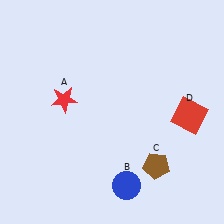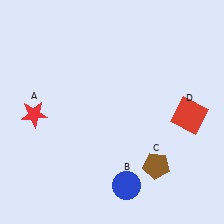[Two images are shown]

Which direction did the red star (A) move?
The red star (A) moved left.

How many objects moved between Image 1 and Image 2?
1 object moved between the two images.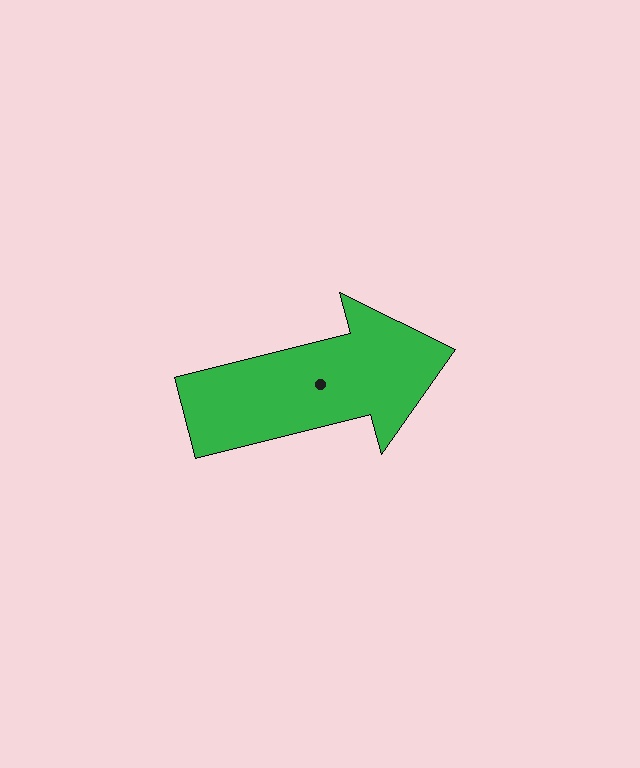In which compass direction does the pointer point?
East.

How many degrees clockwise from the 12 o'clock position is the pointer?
Approximately 76 degrees.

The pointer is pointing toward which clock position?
Roughly 3 o'clock.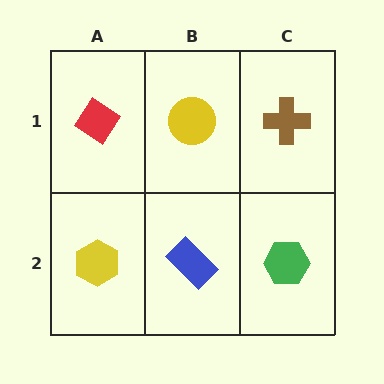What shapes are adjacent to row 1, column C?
A green hexagon (row 2, column C), a yellow circle (row 1, column B).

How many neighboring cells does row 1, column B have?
3.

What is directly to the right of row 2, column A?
A blue rectangle.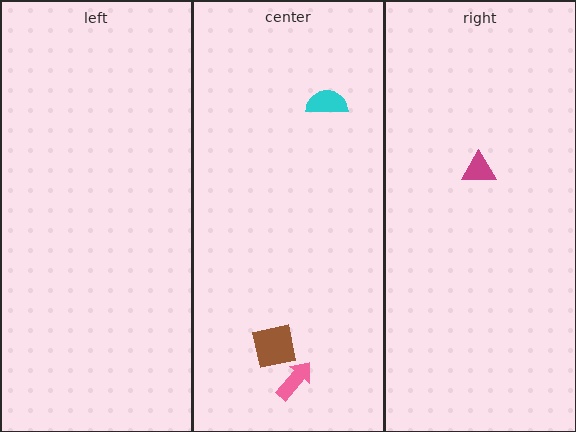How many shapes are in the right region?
1.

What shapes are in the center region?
The pink arrow, the cyan semicircle, the brown square.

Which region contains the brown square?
The center region.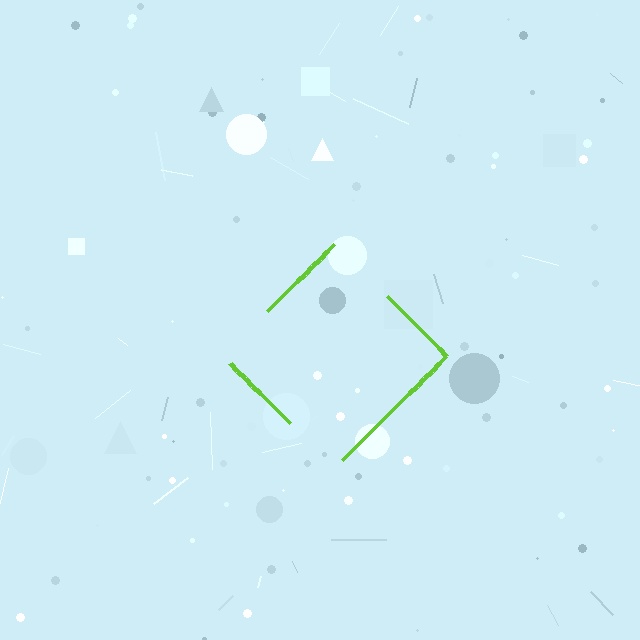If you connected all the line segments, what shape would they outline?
They would outline a diamond.